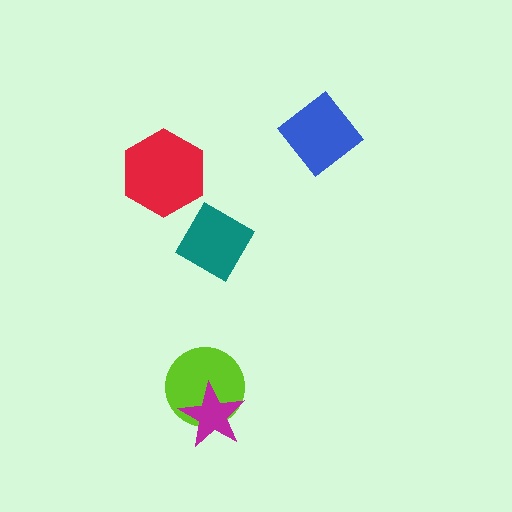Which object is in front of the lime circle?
The magenta star is in front of the lime circle.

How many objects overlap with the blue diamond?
0 objects overlap with the blue diamond.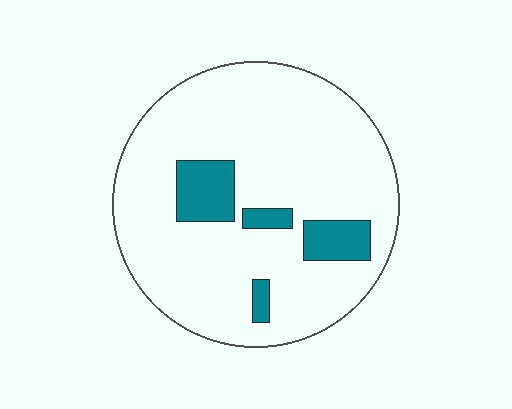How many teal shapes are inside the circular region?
4.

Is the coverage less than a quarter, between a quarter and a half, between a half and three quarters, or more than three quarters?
Less than a quarter.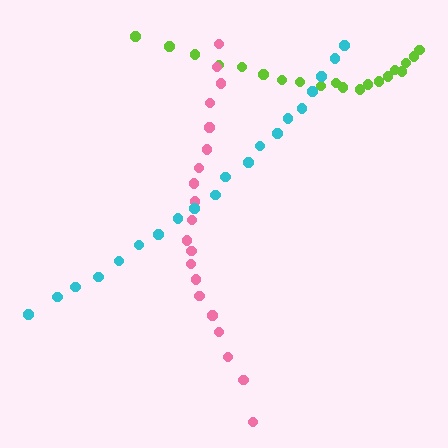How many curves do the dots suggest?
There are 3 distinct paths.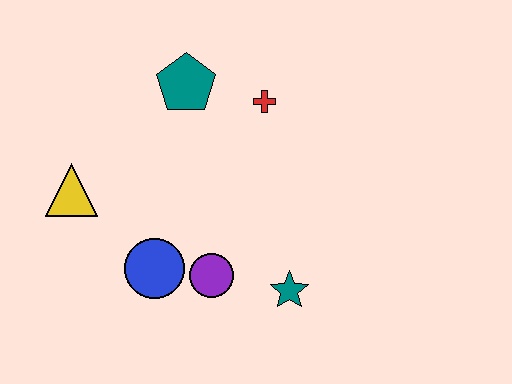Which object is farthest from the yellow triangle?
The teal star is farthest from the yellow triangle.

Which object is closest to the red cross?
The teal pentagon is closest to the red cross.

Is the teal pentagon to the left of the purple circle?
Yes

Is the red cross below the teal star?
No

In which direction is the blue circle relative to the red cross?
The blue circle is below the red cross.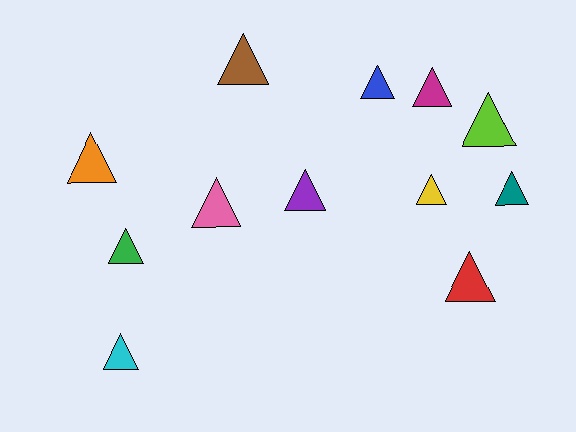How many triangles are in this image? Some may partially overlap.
There are 12 triangles.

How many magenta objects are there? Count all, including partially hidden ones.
There is 1 magenta object.